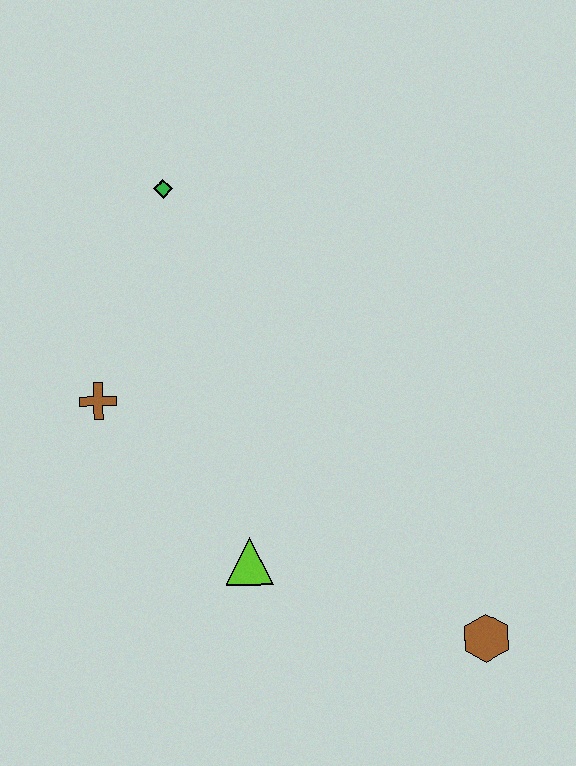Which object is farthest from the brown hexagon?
The green diamond is farthest from the brown hexagon.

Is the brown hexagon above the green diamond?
No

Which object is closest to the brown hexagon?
The lime triangle is closest to the brown hexagon.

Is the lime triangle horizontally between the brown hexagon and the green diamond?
Yes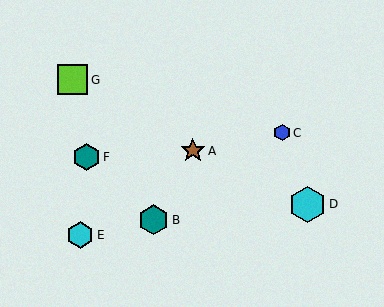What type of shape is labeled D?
Shape D is a cyan hexagon.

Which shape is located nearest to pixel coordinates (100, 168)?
The teal hexagon (labeled F) at (86, 157) is nearest to that location.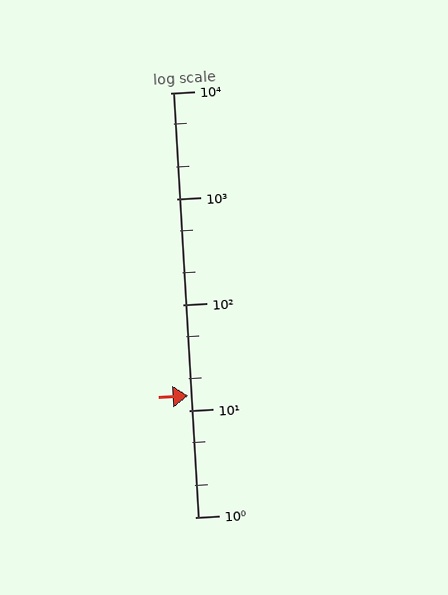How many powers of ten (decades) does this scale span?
The scale spans 4 decades, from 1 to 10000.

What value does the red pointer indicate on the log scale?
The pointer indicates approximately 14.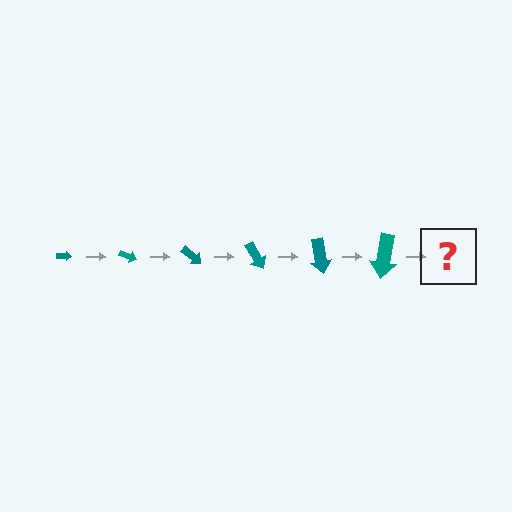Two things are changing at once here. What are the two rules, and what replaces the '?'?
The two rules are that the arrow grows larger each step and it rotates 20 degrees each step. The '?' should be an arrow, larger than the previous one and rotated 120 degrees from the start.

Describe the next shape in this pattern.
It should be an arrow, larger than the previous one and rotated 120 degrees from the start.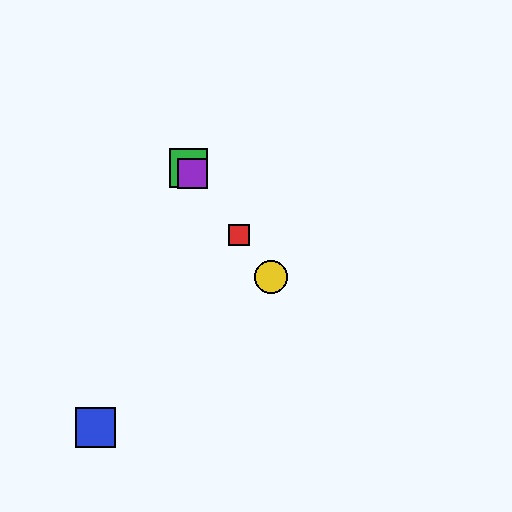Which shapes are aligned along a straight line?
The red square, the green square, the yellow circle, the purple square are aligned along a straight line.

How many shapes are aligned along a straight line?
4 shapes (the red square, the green square, the yellow circle, the purple square) are aligned along a straight line.